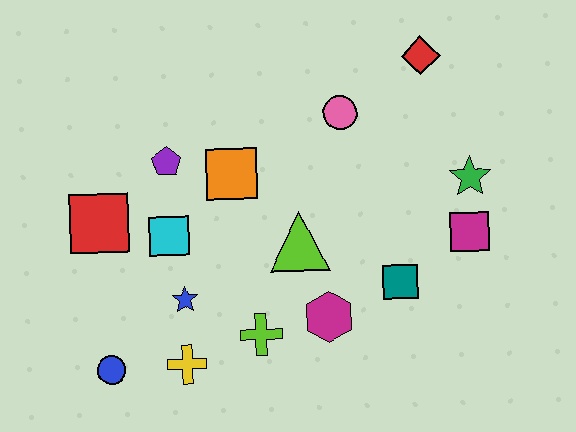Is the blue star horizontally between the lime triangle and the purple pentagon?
Yes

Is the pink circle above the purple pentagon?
Yes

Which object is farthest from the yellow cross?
The red diamond is farthest from the yellow cross.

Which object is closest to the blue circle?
The yellow cross is closest to the blue circle.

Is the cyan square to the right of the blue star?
No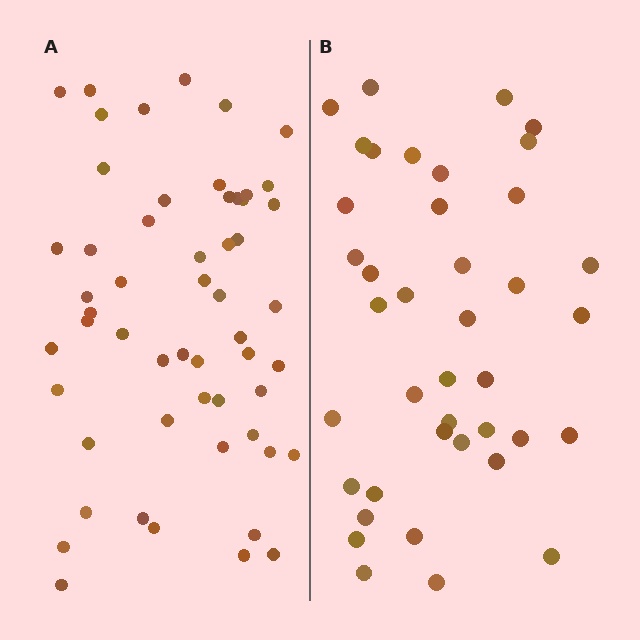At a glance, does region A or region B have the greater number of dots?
Region A (the left region) has more dots.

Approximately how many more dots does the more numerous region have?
Region A has approximately 15 more dots than region B.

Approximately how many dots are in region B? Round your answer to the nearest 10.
About 40 dots.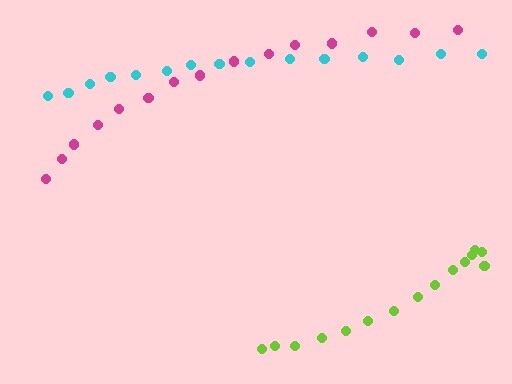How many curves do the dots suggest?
There are 3 distinct paths.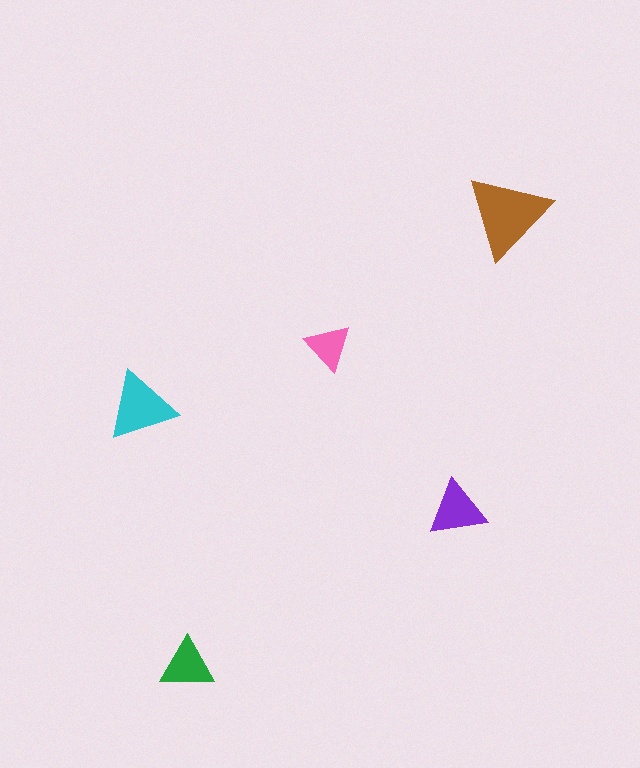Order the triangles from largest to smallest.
the brown one, the cyan one, the purple one, the green one, the pink one.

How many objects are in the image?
There are 5 objects in the image.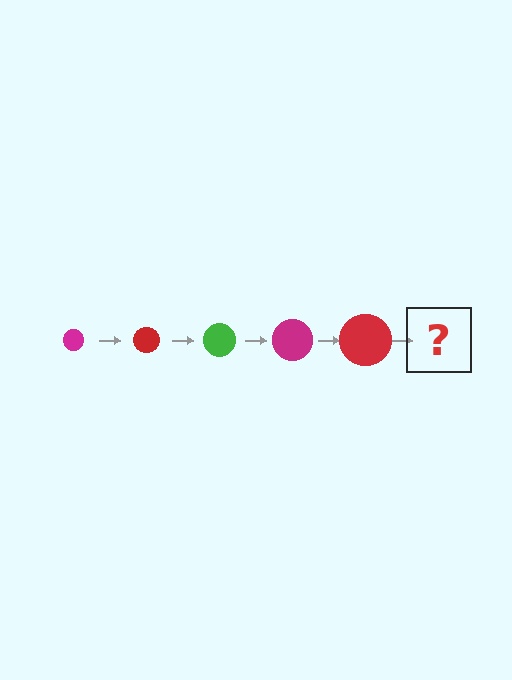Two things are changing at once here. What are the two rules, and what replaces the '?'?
The two rules are that the circle grows larger each step and the color cycles through magenta, red, and green. The '?' should be a green circle, larger than the previous one.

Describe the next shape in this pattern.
It should be a green circle, larger than the previous one.